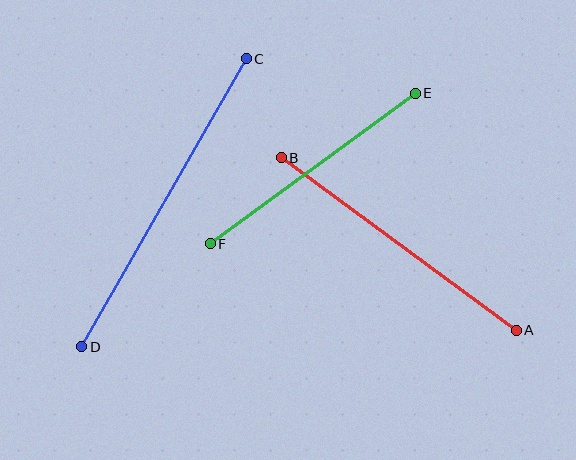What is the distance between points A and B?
The distance is approximately 292 pixels.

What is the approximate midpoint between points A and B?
The midpoint is at approximately (399, 244) pixels.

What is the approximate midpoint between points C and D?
The midpoint is at approximately (164, 203) pixels.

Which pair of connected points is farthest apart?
Points C and D are farthest apart.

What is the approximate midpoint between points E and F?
The midpoint is at approximately (313, 169) pixels.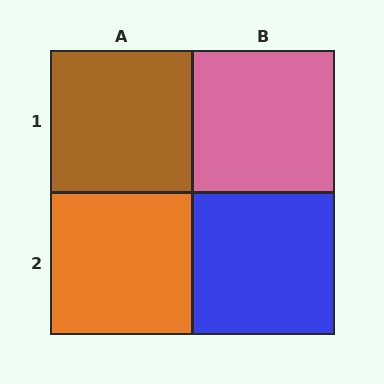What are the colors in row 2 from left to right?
Orange, blue.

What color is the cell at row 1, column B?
Pink.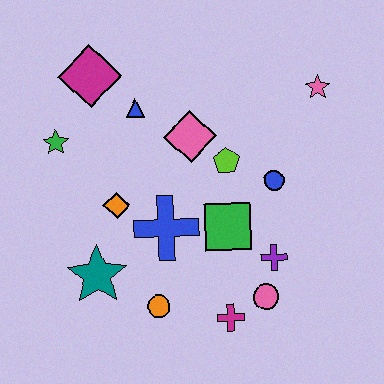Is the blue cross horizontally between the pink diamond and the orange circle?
Yes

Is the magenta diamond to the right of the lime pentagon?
No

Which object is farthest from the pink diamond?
The magenta cross is farthest from the pink diamond.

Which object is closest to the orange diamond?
The blue cross is closest to the orange diamond.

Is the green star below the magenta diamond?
Yes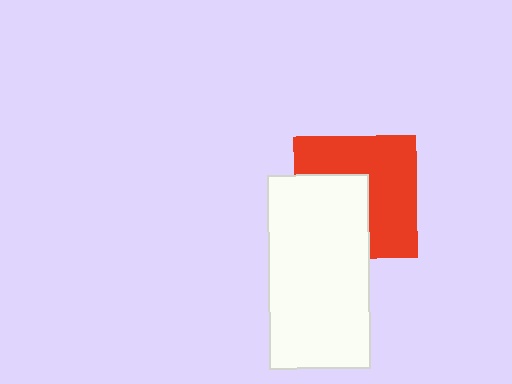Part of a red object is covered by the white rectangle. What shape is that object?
It is a square.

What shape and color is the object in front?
The object in front is a white rectangle.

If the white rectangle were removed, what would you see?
You would see the complete red square.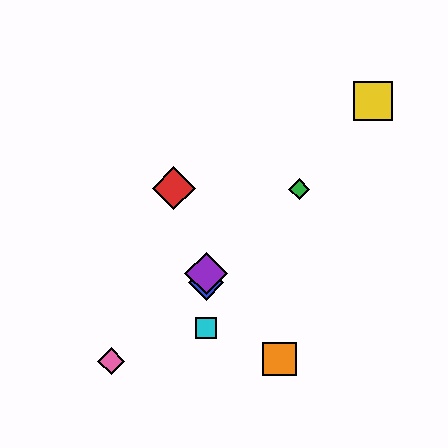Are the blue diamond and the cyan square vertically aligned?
Yes, both are at x≈206.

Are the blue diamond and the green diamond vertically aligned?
No, the blue diamond is at x≈206 and the green diamond is at x≈299.